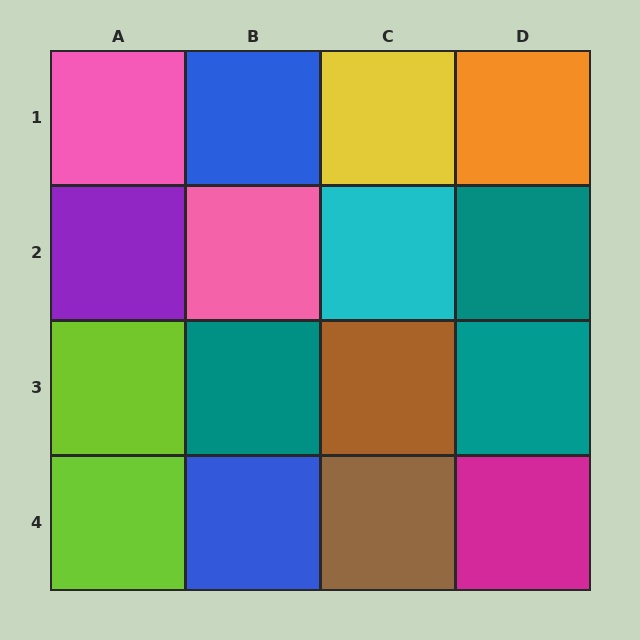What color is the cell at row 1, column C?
Yellow.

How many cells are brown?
2 cells are brown.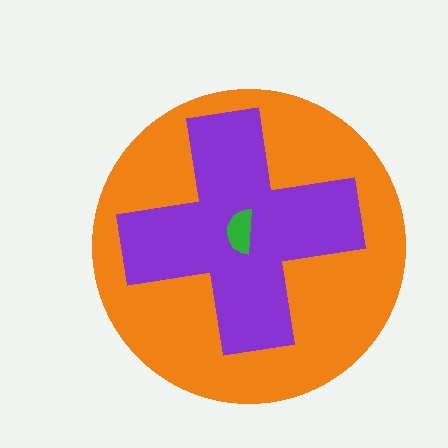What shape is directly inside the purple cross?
The green semicircle.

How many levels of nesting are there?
3.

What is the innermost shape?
The green semicircle.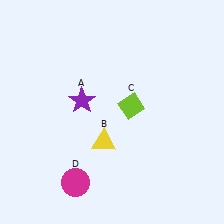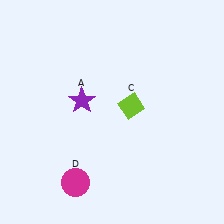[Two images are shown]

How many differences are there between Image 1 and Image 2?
There is 1 difference between the two images.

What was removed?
The yellow triangle (B) was removed in Image 2.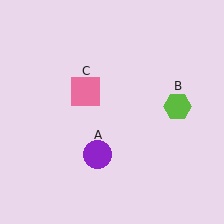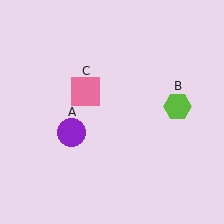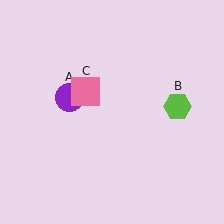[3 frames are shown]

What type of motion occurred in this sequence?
The purple circle (object A) rotated clockwise around the center of the scene.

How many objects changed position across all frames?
1 object changed position: purple circle (object A).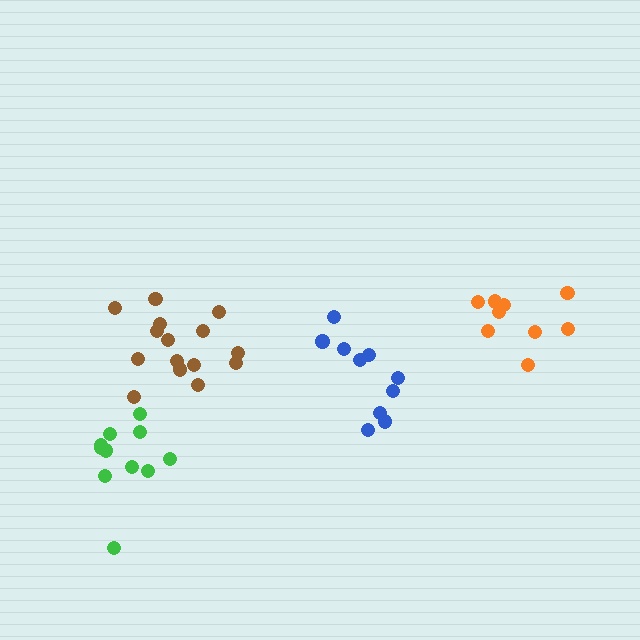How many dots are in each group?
Group 1: 9 dots, Group 2: 15 dots, Group 3: 11 dots, Group 4: 10 dots (45 total).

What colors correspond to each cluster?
The clusters are colored: orange, brown, green, blue.